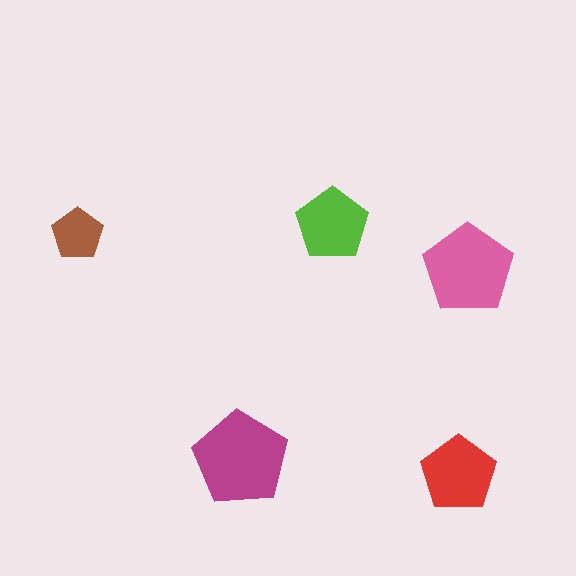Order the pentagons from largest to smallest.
the magenta one, the pink one, the red one, the lime one, the brown one.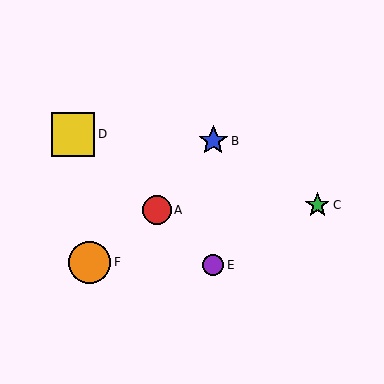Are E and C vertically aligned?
No, E is at x≈213 and C is at x≈317.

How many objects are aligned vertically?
2 objects (B, E) are aligned vertically.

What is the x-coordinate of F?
Object F is at x≈90.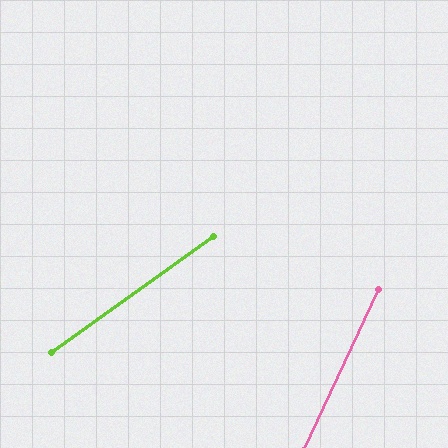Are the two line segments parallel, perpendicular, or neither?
Neither parallel nor perpendicular — they differ by about 29°.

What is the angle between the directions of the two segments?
Approximately 29 degrees.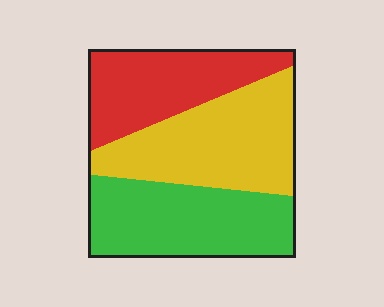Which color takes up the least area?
Red, at roughly 30%.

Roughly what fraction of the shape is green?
Green takes up about one third (1/3) of the shape.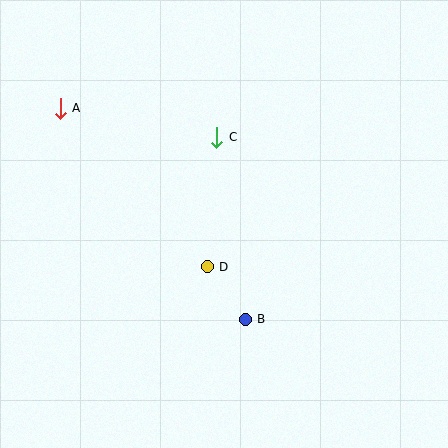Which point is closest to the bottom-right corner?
Point B is closest to the bottom-right corner.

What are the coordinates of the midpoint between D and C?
The midpoint between D and C is at (212, 202).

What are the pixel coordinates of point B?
Point B is at (245, 319).